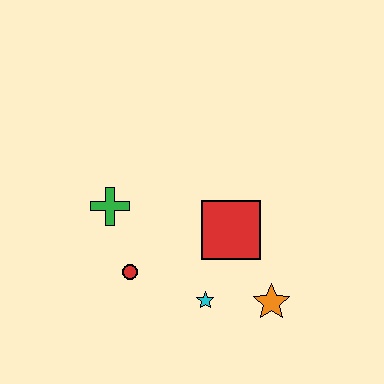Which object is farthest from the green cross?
The orange star is farthest from the green cross.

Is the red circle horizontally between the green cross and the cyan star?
Yes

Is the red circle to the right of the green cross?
Yes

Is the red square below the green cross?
Yes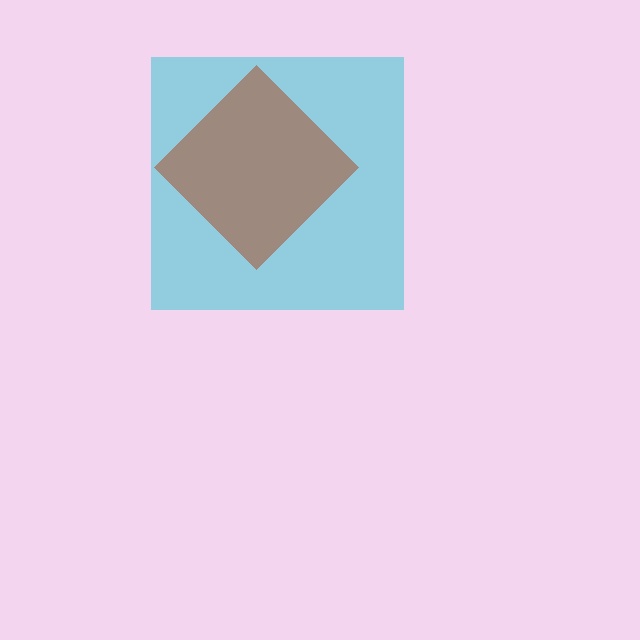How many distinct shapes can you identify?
There are 2 distinct shapes: a cyan square, a brown diamond.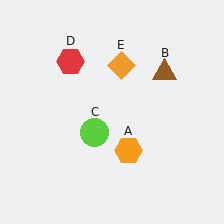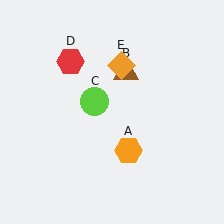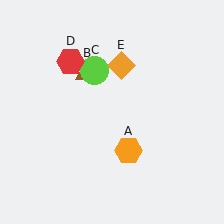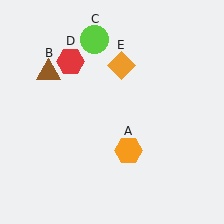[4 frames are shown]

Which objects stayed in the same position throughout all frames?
Orange hexagon (object A) and red hexagon (object D) and orange diamond (object E) remained stationary.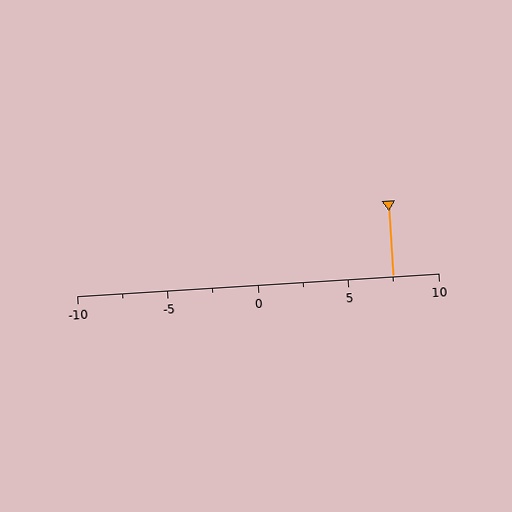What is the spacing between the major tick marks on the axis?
The major ticks are spaced 5 apart.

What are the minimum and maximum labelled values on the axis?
The axis runs from -10 to 10.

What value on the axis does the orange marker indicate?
The marker indicates approximately 7.5.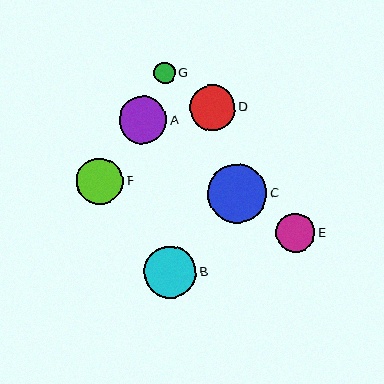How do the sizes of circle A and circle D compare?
Circle A and circle D are approximately the same size.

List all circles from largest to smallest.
From largest to smallest: C, B, A, F, D, E, G.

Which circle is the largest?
Circle C is the largest with a size of approximately 59 pixels.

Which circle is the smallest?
Circle G is the smallest with a size of approximately 22 pixels.